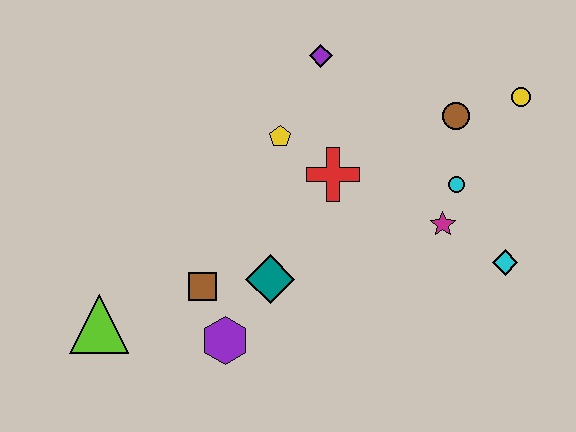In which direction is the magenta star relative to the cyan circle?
The magenta star is below the cyan circle.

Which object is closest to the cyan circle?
The magenta star is closest to the cyan circle.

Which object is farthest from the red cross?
The lime triangle is farthest from the red cross.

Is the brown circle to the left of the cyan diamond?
Yes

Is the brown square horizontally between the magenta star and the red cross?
No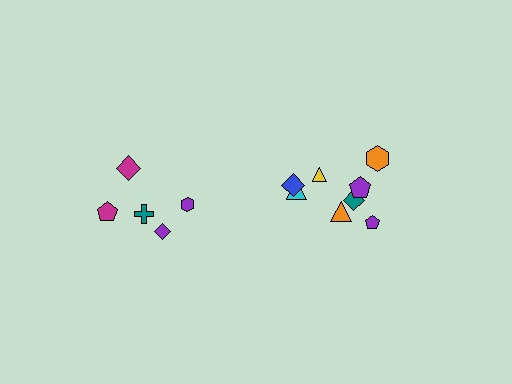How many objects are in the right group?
There are 8 objects.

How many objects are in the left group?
There are 5 objects.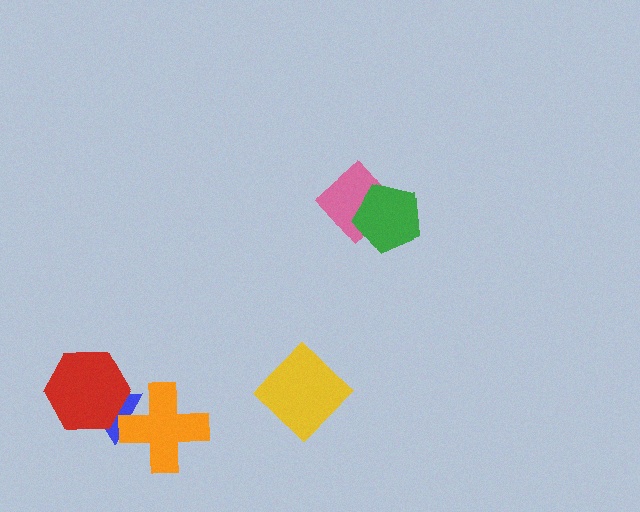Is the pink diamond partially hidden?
Yes, it is partially covered by another shape.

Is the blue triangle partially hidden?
Yes, it is partially covered by another shape.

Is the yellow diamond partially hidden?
No, no other shape covers it.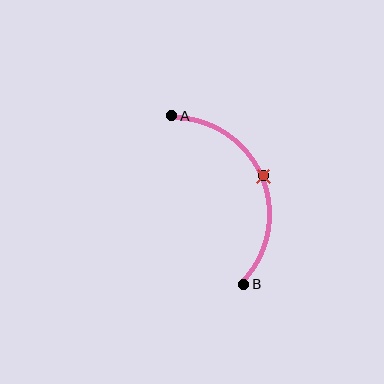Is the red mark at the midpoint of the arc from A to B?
Yes. The red mark lies on the arc at equal arc-length from both A and B — it is the arc midpoint.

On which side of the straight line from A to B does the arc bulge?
The arc bulges to the right of the straight line connecting A and B.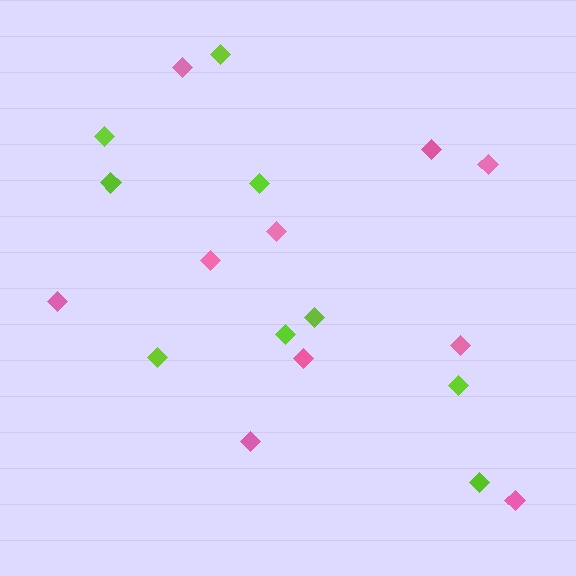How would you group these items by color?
There are 2 groups: one group of pink diamonds (10) and one group of lime diamonds (9).